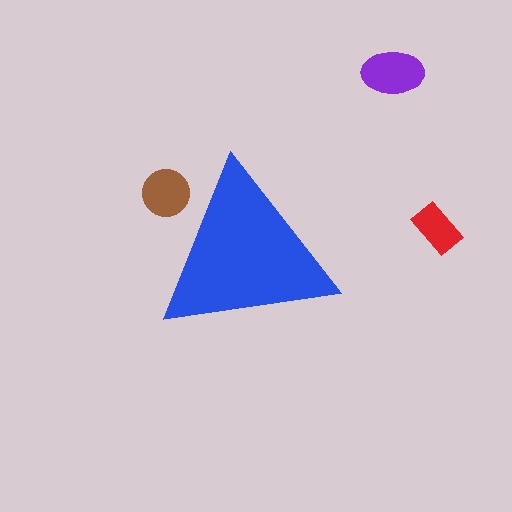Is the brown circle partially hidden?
Yes, the brown circle is partially hidden behind the blue triangle.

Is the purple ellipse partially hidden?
No, the purple ellipse is fully visible.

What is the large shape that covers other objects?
A blue triangle.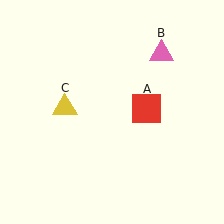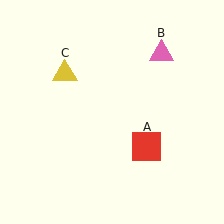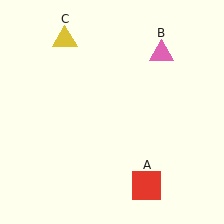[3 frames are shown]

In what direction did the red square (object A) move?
The red square (object A) moved down.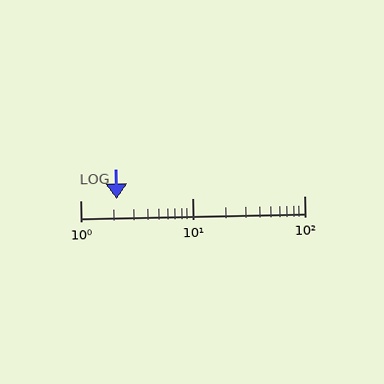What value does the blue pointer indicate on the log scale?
The pointer indicates approximately 2.1.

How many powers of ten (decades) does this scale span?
The scale spans 2 decades, from 1 to 100.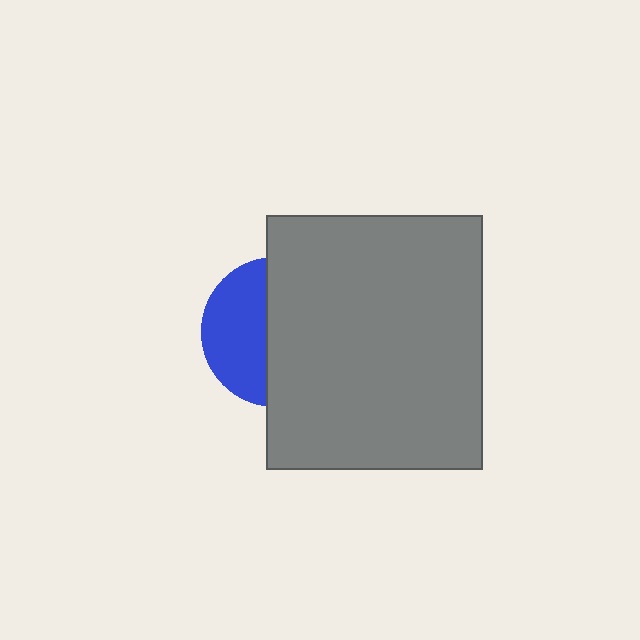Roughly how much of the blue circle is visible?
A small part of it is visible (roughly 41%).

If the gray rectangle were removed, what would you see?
You would see the complete blue circle.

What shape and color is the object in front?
The object in front is a gray rectangle.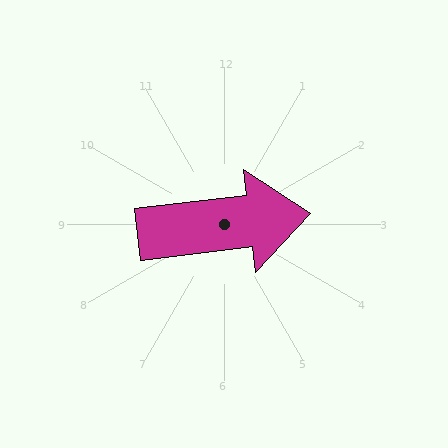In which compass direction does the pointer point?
East.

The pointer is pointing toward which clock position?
Roughly 3 o'clock.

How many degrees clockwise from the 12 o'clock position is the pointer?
Approximately 83 degrees.